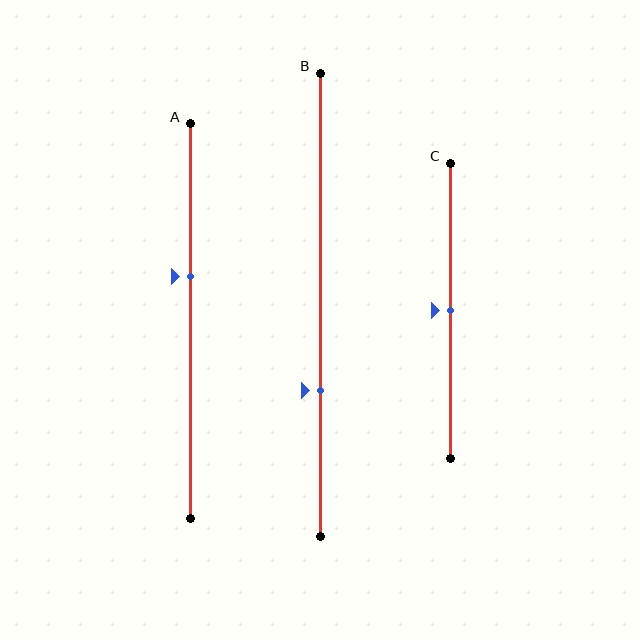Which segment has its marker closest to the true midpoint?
Segment C has its marker closest to the true midpoint.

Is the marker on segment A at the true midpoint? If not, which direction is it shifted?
No, the marker on segment A is shifted upward by about 11% of the segment length.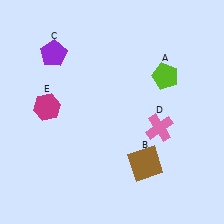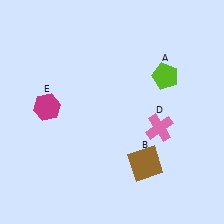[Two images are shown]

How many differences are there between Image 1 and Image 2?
There is 1 difference between the two images.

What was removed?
The purple pentagon (C) was removed in Image 2.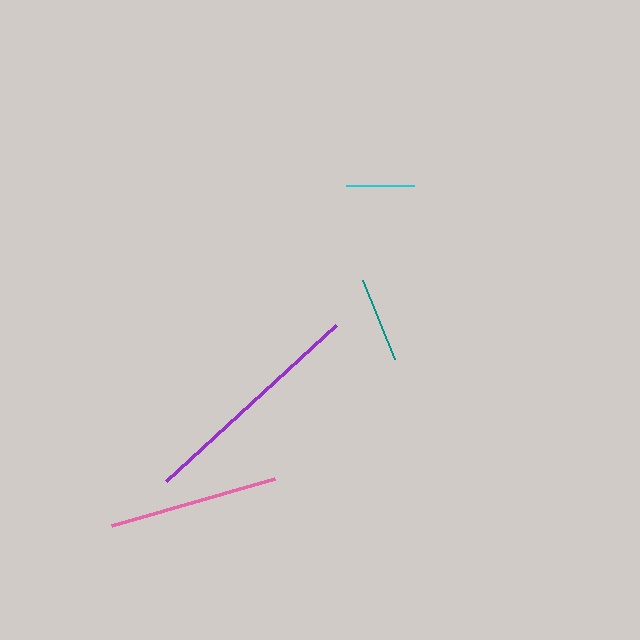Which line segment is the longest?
The purple line is the longest at approximately 231 pixels.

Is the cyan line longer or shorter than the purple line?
The purple line is longer than the cyan line.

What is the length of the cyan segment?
The cyan segment is approximately 67 pixels long.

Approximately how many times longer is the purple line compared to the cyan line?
The purple line is approximately 3.4 times the length of the cyan line.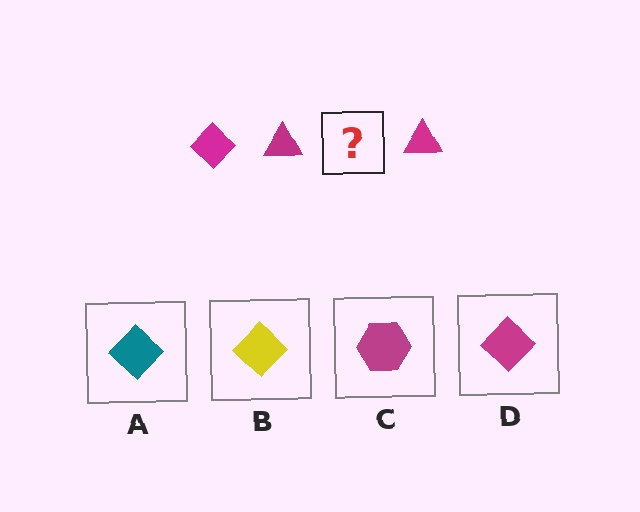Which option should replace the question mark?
Option D.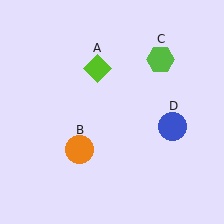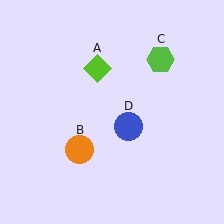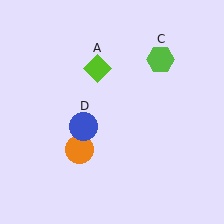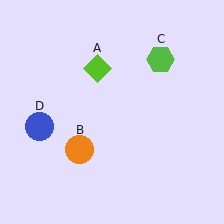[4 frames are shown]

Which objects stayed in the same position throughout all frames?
Lime diamond (object A) and orange circle (object B) and lime hexagon (object C) remained stationary.